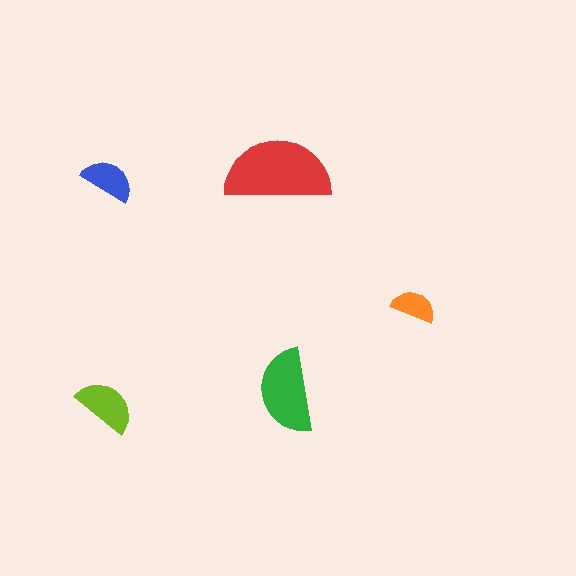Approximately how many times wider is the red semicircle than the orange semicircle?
About 2.5 times wider.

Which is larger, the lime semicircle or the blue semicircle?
The lime one.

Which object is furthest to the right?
The orange semicircle is rightmost.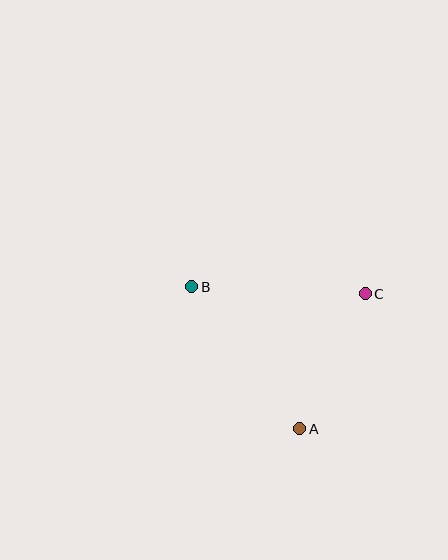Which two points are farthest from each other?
Points A and B are farthest from each other.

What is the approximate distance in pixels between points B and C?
The distance between B and C is approximately 174 pixels.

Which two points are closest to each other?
Points A and C are closest to each other.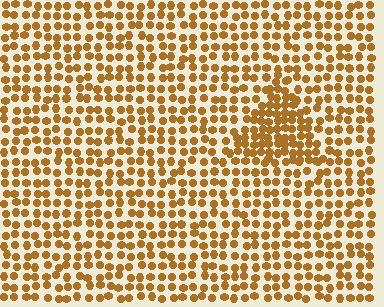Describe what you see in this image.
The image contains small brown elements arranged at two different densities. A triangle-shaped region is visible where the elements are more densely packed than the surrounding area.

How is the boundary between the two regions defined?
The boundary is defined by a change in element density (approximately 1.8x ratio). All elements are the same color, size, and shape.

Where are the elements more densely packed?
The elements are more densely packed inside the triangle boundary.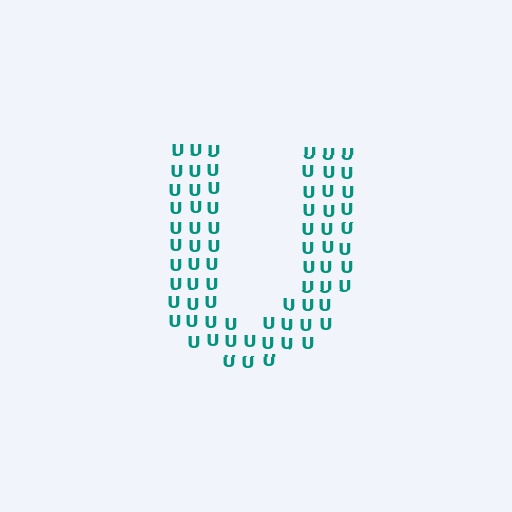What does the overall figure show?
The overall figure shows the letter U.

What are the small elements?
The small elements are letter U's.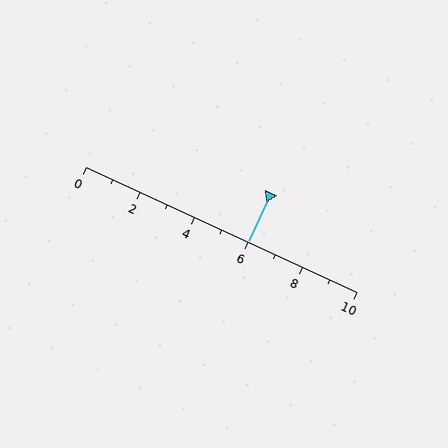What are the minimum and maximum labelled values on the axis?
The axis runs from 0 to 10.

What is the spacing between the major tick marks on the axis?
The major ticks are spaced 2 apart.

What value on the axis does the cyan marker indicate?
The marker indicates approximately 6.